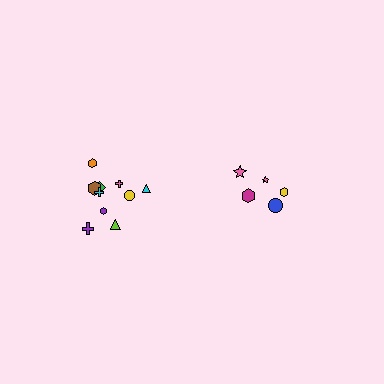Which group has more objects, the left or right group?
The left group.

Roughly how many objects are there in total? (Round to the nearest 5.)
Roughly 15 objects in total.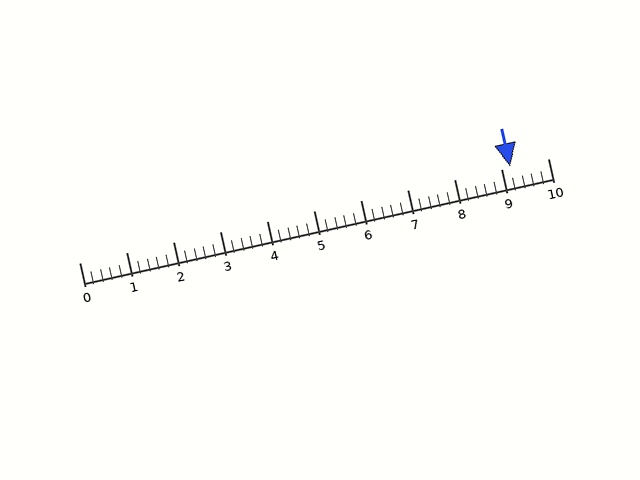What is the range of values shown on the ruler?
The ruler shows values from 0 to 10.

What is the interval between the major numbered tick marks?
The major tick marks are spaced 1 units apart.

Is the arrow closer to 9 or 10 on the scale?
The arrow is closer to 9.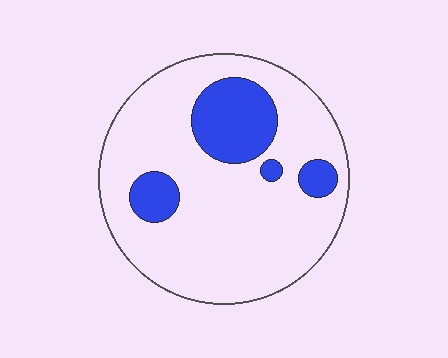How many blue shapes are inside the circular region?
4.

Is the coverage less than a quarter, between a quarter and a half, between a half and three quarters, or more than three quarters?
Less than a quarter.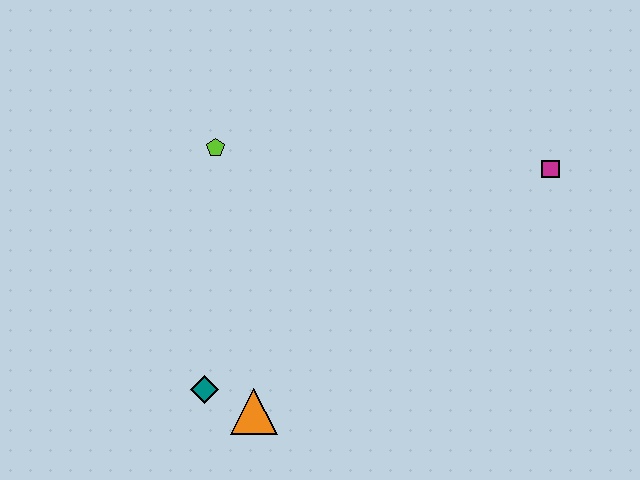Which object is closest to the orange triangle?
The teal diamond is closest to the orange triangle.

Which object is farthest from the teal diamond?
The magenta square is farthest from the teal diamond.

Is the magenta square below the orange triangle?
No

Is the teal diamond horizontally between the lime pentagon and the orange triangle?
No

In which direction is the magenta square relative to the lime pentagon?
The magenta square is to the right of the lime pentagon.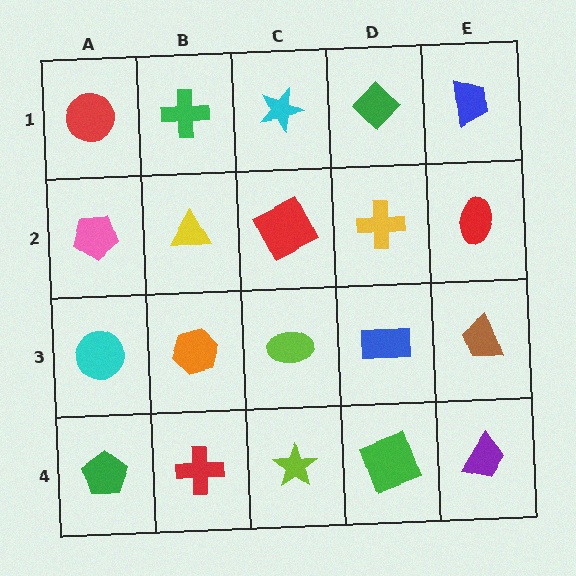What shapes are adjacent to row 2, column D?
A green diamond (row 1, column D), a blue rectangle (row 3, column D), a red square (row 2, column C), a red ellipse (row 2, column E).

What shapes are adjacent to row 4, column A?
A cyan circle (row 3, column A), a red cross (row 4, column B).